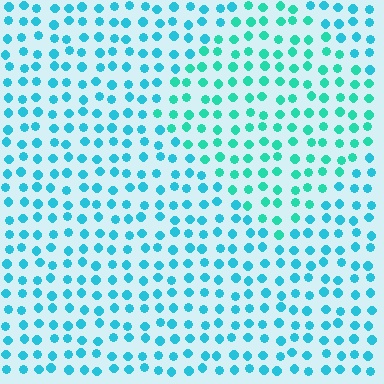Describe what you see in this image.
The image is filled with small cyan elements in a uniform arrangement. A diamond-shaped region is visible where the elements are tinted to a slightly different hue, forming a subtle color boundary.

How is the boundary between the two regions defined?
The boundary is defined purely by a slight shift in hue (about 24 degrees). Spacing, size, and orientation are identical on both sides.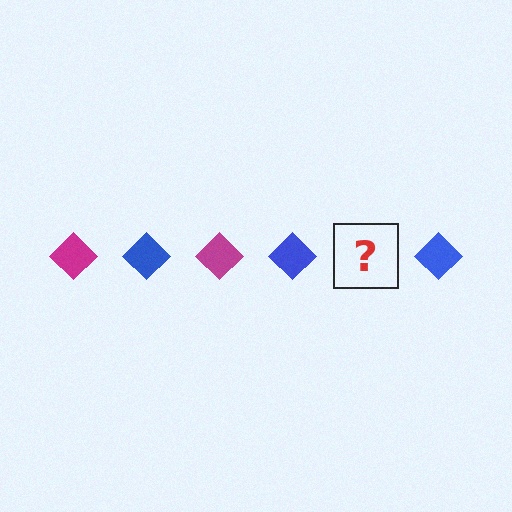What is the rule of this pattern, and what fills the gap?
The rule is that the pattern cycles through magenta, blue diamonds. The gap should be filled with a magenta diamond.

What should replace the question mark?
The question mark should be replaced with a magenta diamond.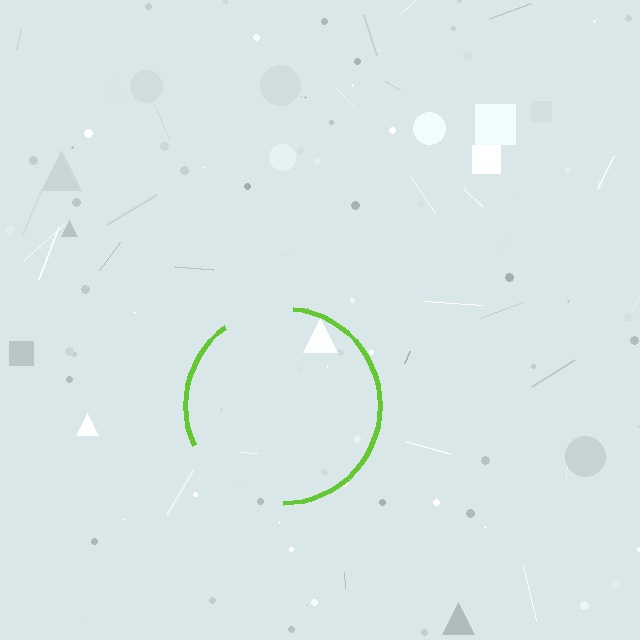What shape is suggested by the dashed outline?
The dashed outline suggests a circle.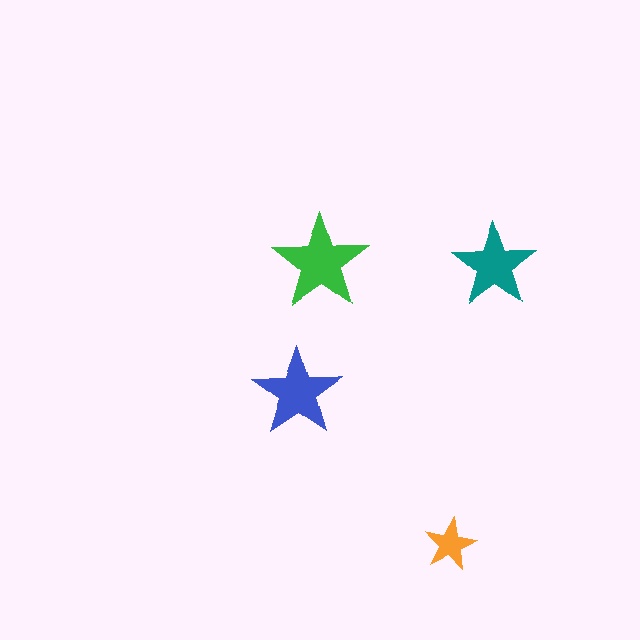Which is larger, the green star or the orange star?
The green one.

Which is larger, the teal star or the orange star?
The teal one.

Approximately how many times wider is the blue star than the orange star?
About 1.5 times wider.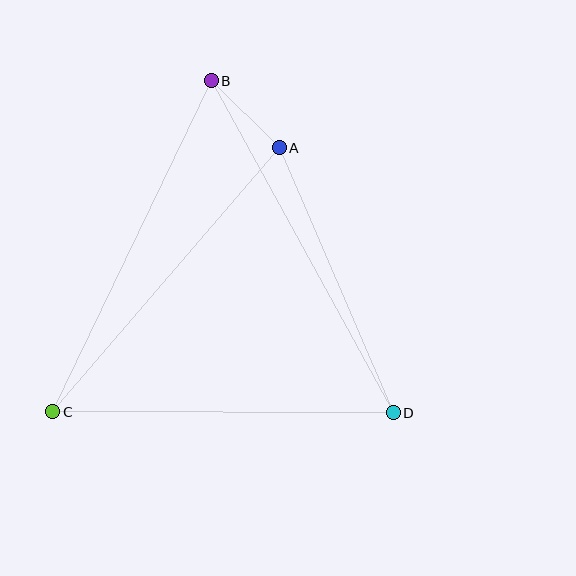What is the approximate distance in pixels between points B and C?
The distance between B and C is approximately 367 pixels.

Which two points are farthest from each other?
Points B and D are farthest from each other.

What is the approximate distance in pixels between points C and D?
The distance between C and D is approximately 341 pixels.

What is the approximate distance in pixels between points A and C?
The distance between A and C is approximately 348 pixels.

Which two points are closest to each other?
Points A and B are closest to each other.